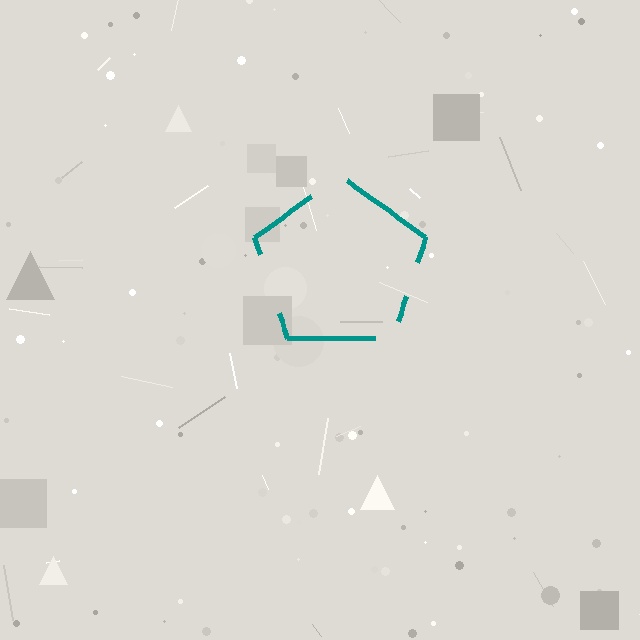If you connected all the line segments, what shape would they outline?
They would outline a pentagon.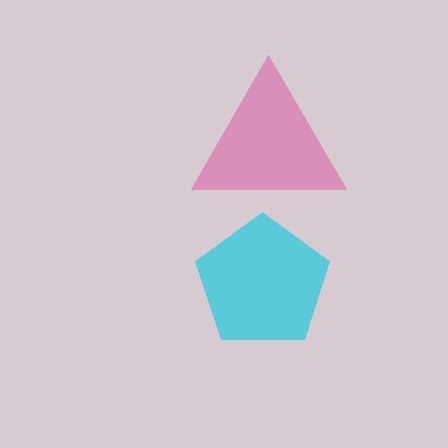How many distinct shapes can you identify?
There are 2 distinct shapes: a pink triangle, a cyan pentagon.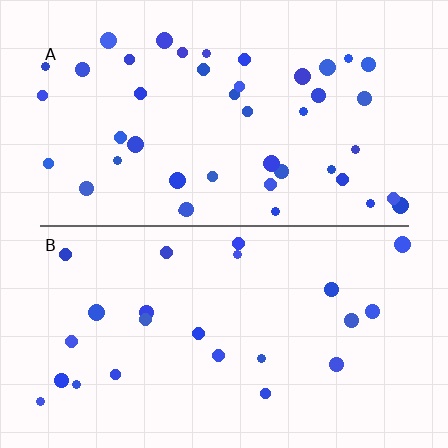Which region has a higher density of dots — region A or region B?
A (the top).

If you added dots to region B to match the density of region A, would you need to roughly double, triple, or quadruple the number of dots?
Approximately double.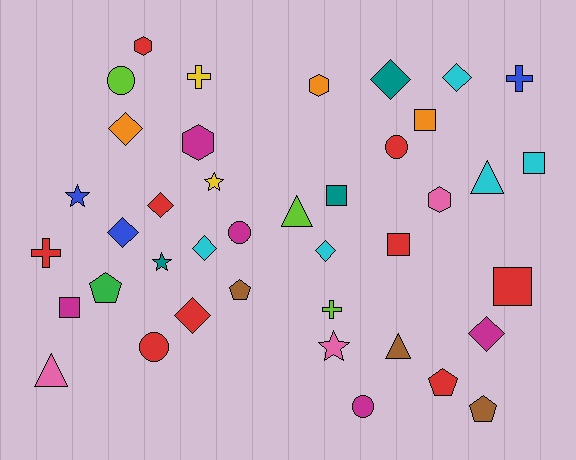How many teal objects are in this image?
There are 3 teal objects.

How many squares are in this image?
There are 6 squares.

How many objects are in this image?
There are 40 objects.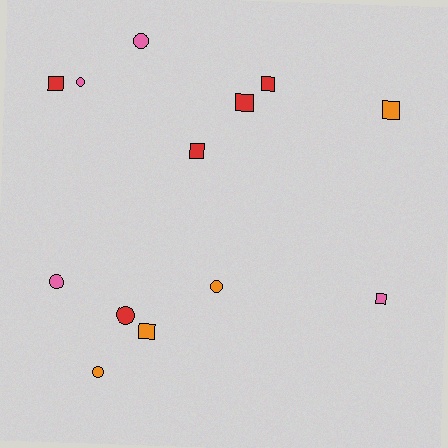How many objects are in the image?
There are 13 objects.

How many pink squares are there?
There is 1 pink square.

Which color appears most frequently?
Red, with 5 objects.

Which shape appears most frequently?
Square, with 7 objects.